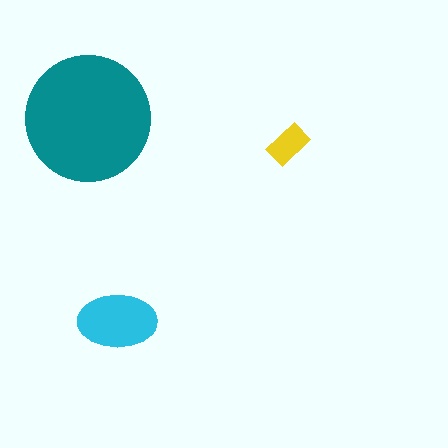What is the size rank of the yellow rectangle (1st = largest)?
3rd.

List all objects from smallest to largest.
The yellow rectangle, the cyan ellipse, the teal circle.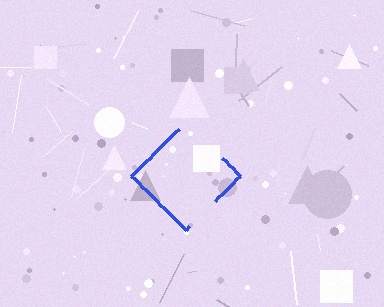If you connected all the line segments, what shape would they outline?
They would outline a diamond.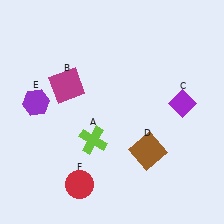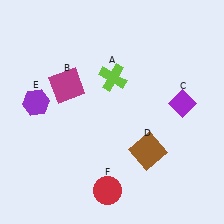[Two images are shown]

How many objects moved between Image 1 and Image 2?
2 objects moved between the two images.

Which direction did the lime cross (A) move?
The lime cross (A) moved up.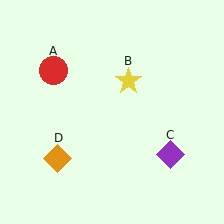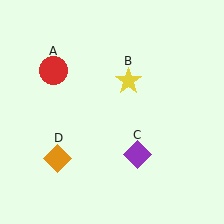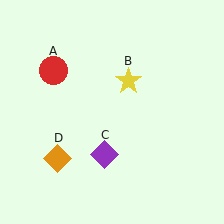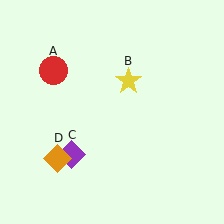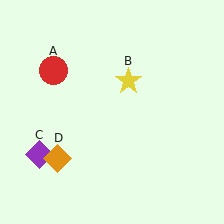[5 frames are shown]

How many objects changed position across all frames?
1 object changed position: purple diamond (object C).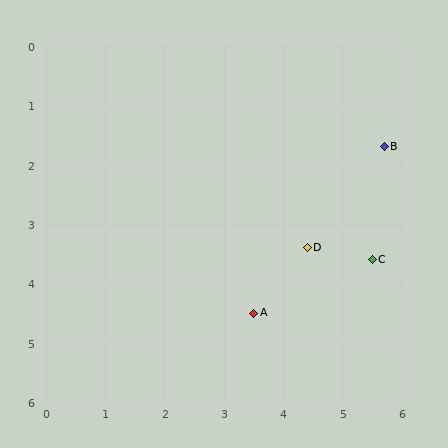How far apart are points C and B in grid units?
Points C and B are about 1.9 grid units apart.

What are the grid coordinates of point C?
Point C is at approximately (5.5, 3.6).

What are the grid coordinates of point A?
Point A is at approximately (3.5, 4.5).